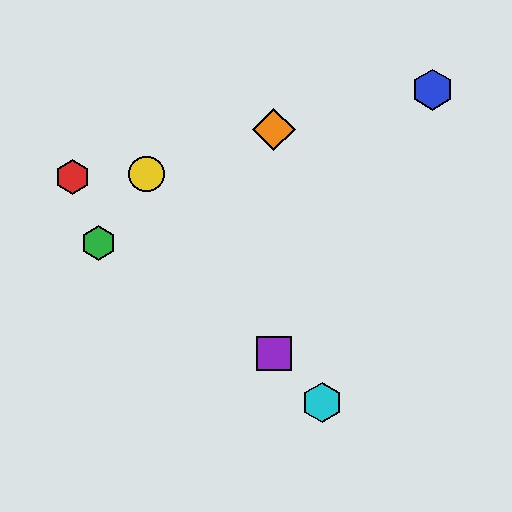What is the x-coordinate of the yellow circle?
The yellow circle is at x≈147.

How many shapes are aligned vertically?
2 shapes (the purple square, the orange diamond) are aligned vertically.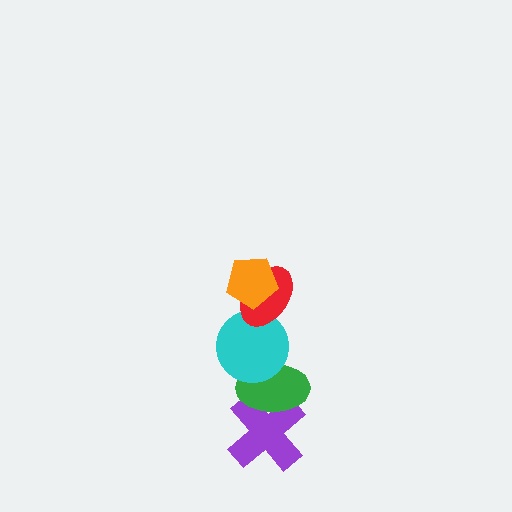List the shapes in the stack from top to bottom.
From top to bottom: the orange pentagon, the red ellipse, the cyan circle, the green ellipse, the purple cross.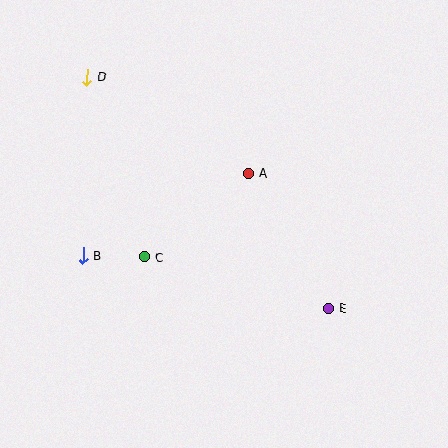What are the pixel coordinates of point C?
Point C is at (145, 257).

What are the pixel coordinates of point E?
Point E is at (329, 308).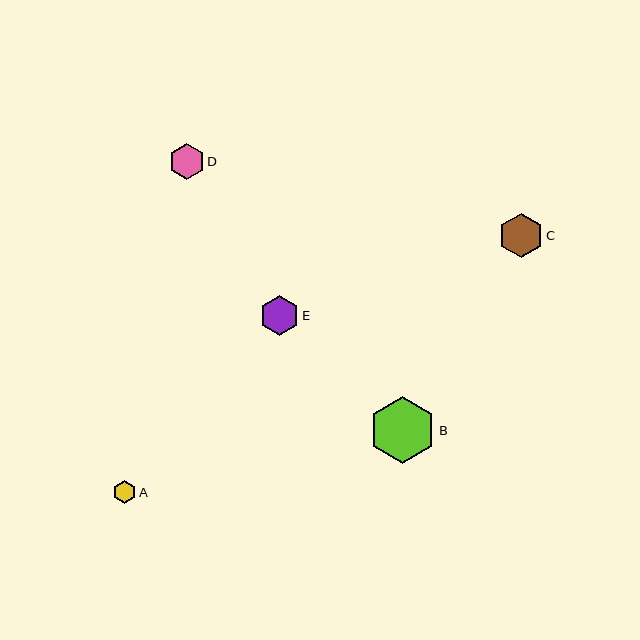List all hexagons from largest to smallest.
From largest to smallest: B, C, E, D, A.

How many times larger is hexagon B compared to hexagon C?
Hexagon B is approximately 1.5 times the size of hexagon C.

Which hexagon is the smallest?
Hexagon A is the smallest with a size of approximately 23 pixels.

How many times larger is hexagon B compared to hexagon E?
Hexagon B is approximately 1.7 times the size of hexagon E.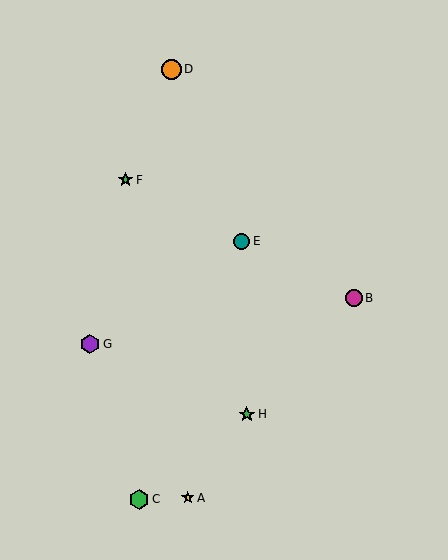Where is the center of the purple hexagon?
The center of the purple hexagon is at (90, 344).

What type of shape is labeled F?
Shape F is a green star.